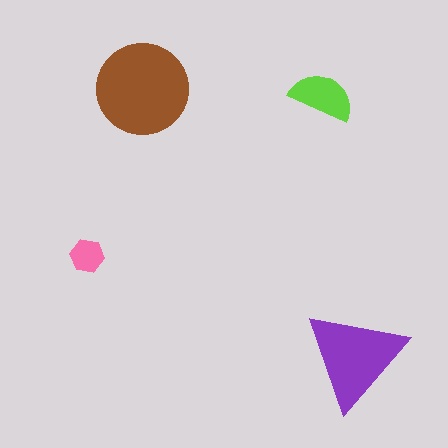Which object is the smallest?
The pink hexagon.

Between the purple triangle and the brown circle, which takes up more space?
The brown circle.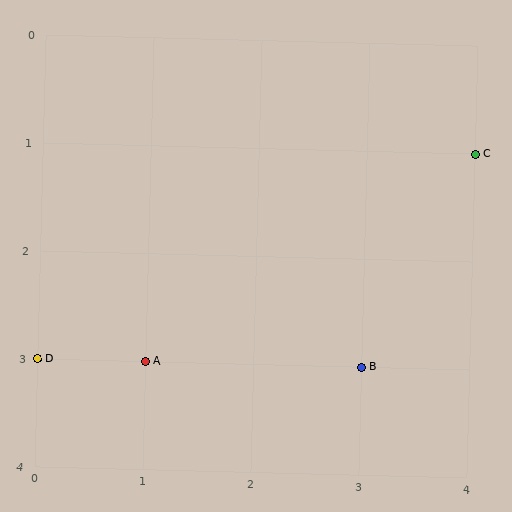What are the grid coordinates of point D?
Point D is at grid coordinates (0, 3).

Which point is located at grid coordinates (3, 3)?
Point B is at (3, 3).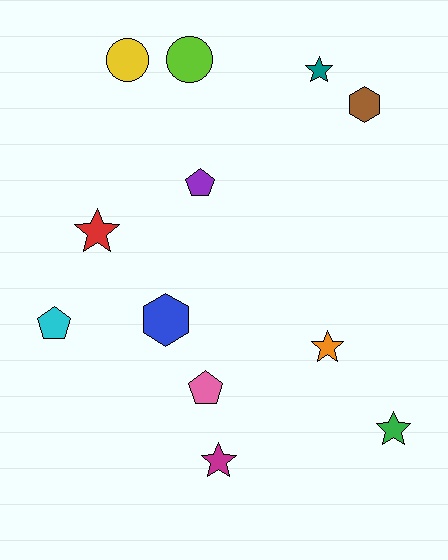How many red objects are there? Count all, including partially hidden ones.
There is 1 red object.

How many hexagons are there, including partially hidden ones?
There are 2 hexagons.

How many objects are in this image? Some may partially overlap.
There are 12 objects.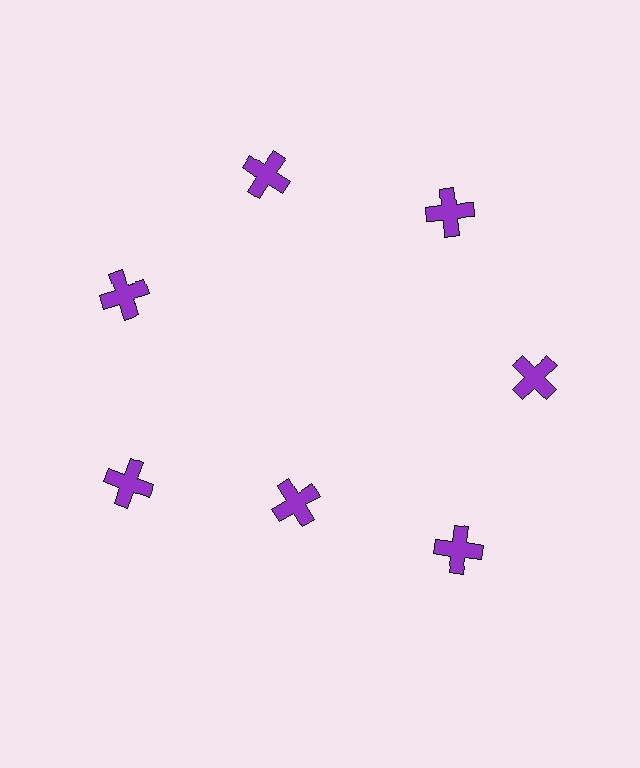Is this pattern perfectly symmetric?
No. The 7 purple crosses are arranged in a ring, but one element near the 6 o'clock position is pulled inward toward the center, breaking the 7-fold rotational symmetry.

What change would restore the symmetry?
The symmetry would be restored by moving it outward, back onto the ring so that all 7 crosses sit at equal angles and equal distance from the center.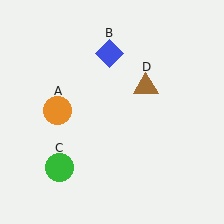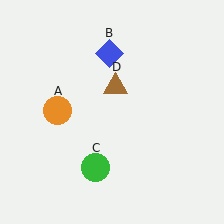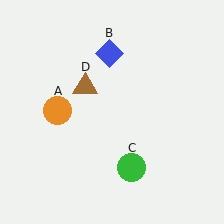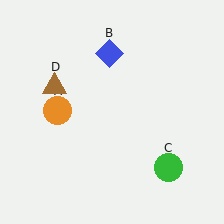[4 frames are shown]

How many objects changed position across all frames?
2 objects changed position: green circle (object C), brown triangle (object D).